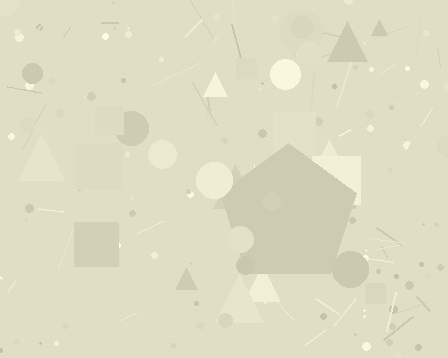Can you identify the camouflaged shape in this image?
The camouflaged shape is a pentagon.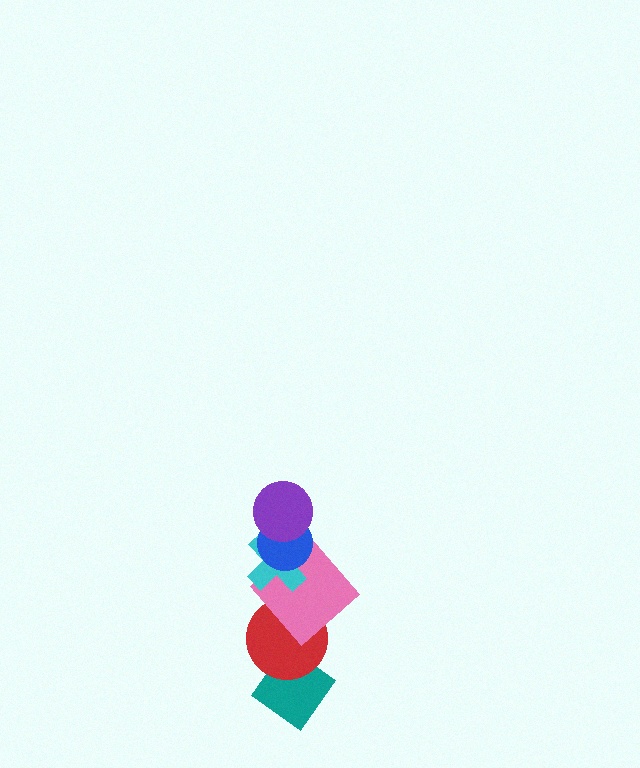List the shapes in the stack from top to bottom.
From top to bottom: the purple circle, the blue circle, the cyan cross, the pink diamond, the red circle, the teal diamond.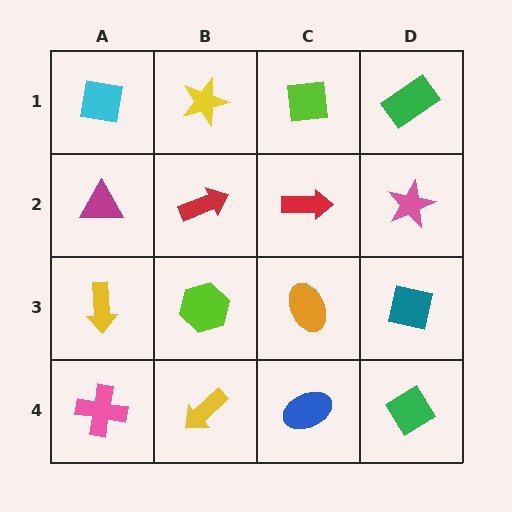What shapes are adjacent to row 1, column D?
A pink star (row 2, column D), a lime square (row 1, column C).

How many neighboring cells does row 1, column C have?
3.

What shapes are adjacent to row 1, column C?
A red arrow (row 2, column C), a yellow star (row 1, column B), a green rectangle (row 1, column D).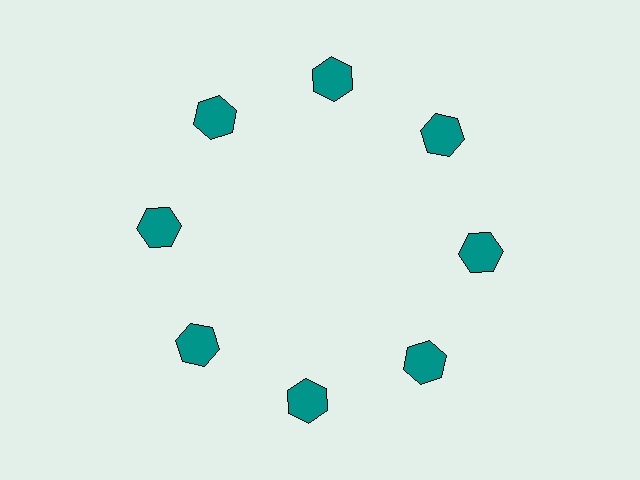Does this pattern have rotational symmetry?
Yes, this pattern has 8-fold rotational symmetry. It looks the same after rotating 45 degrees around the center.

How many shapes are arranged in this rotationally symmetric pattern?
There are 8 shapes, arranged in 8 groups of 1.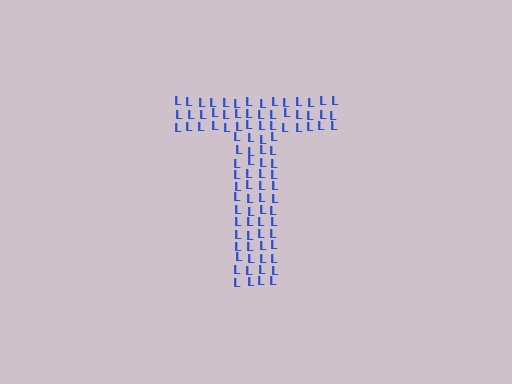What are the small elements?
The small elements are letter L's.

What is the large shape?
The large shape is the letter T.